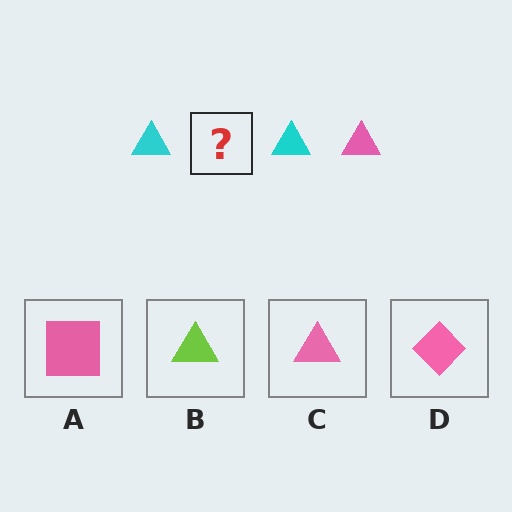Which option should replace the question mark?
Option C.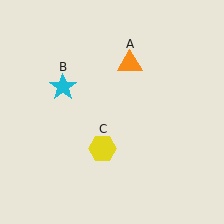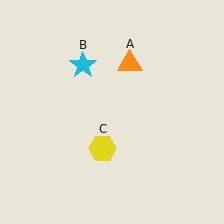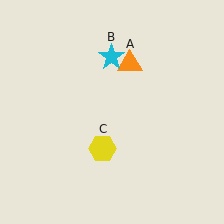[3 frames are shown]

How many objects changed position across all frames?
1 object changed position: cyan star (object B).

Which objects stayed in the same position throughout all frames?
Orange triangle (object A) and yellow hexagon (object C) remained stationary.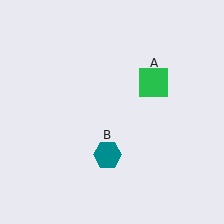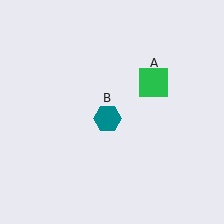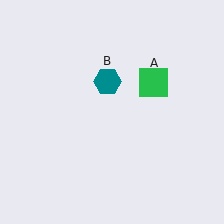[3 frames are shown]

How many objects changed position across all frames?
1 object changed position: teal hexagon (object B).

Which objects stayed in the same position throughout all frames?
Green square (object A) remained stationary.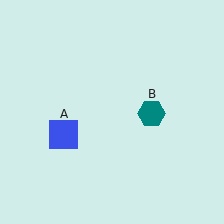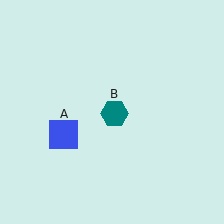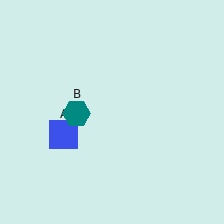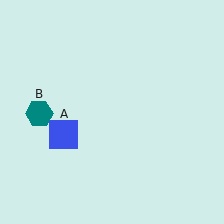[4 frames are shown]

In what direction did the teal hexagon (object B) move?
The teal hexagon (object B) moved left.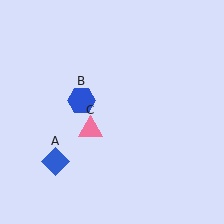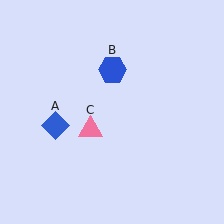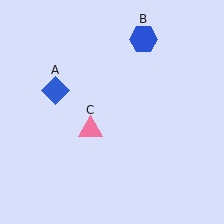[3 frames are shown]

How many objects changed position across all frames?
2 objects changed position: blue diamond (object A), blue hexagon (object B).